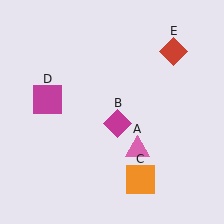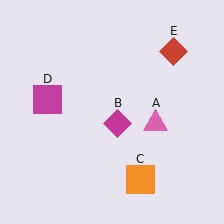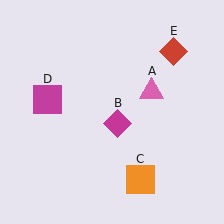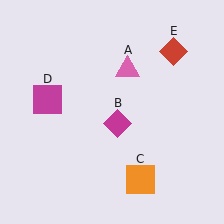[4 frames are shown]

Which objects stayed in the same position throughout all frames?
Magenta diamond (object B) and orange square (object C) and magenta square (object D) and red diamond (object E) remained stationary.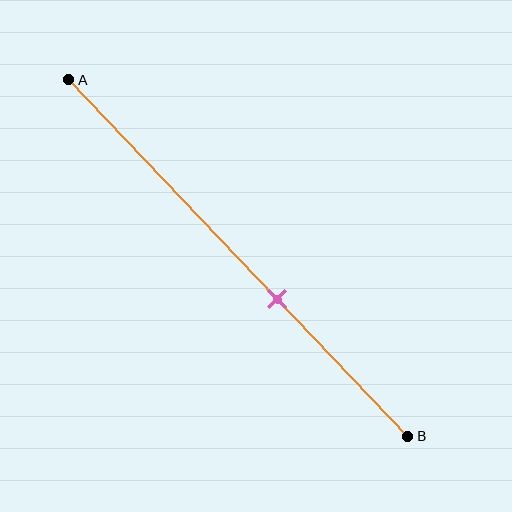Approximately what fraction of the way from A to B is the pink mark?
The pink mark is approximately 60% of the way from A to B.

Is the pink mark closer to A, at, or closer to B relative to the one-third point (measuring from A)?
The pink mark is closer to point B than the one-third point of segment AB.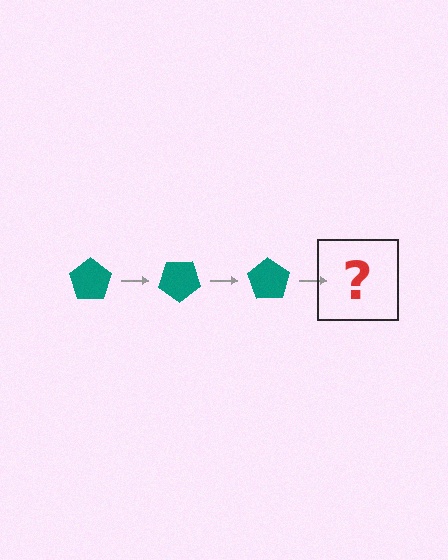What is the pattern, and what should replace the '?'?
The pattern is that the pentagon rotates 35 degrees each step. The '?' should be a teal pentagon rotated 105 degrees.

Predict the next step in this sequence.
The next step is a teal pentagon rotated 105 degrees.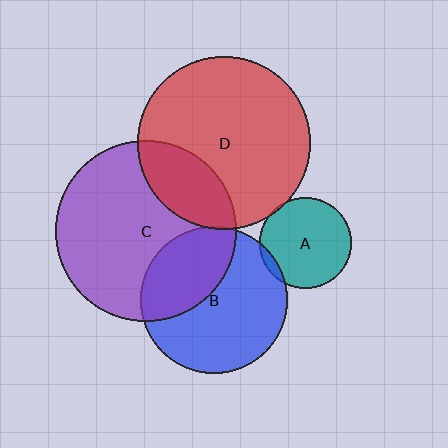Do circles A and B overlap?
Yes.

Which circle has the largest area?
Circle C (purple).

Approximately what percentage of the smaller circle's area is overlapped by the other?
Approximately 5%.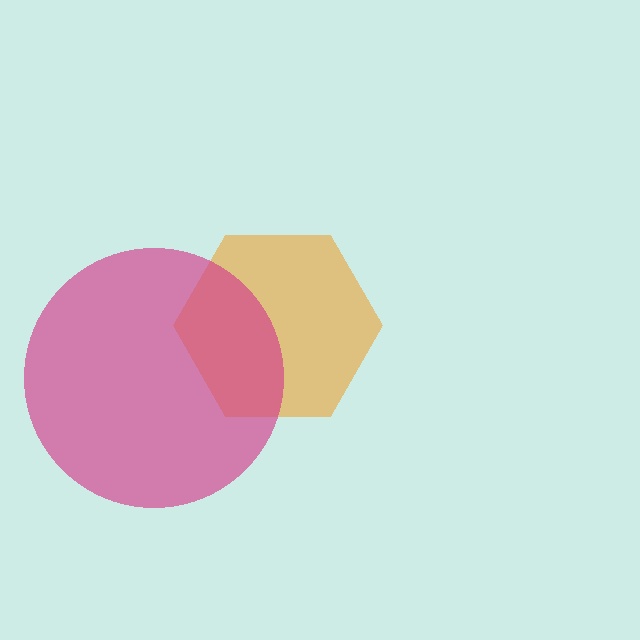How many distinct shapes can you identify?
There are 2 distinct shapes: an orange hexagon, a magenta circle.